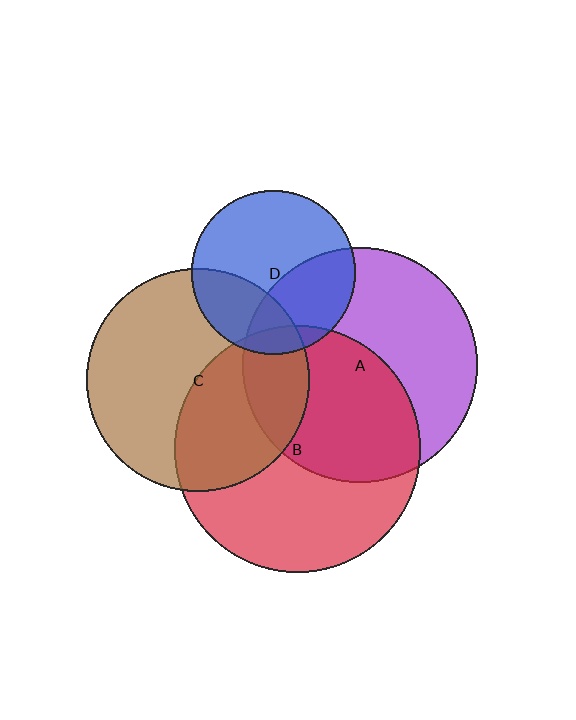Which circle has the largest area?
Circle B (red).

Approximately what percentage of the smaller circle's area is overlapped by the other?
Approximately 35%.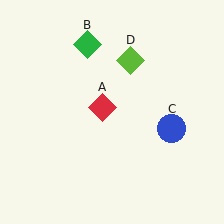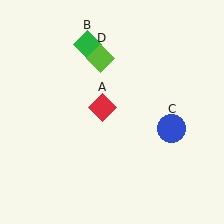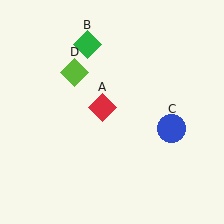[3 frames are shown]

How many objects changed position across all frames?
1 object changed position: lime diamond (object D).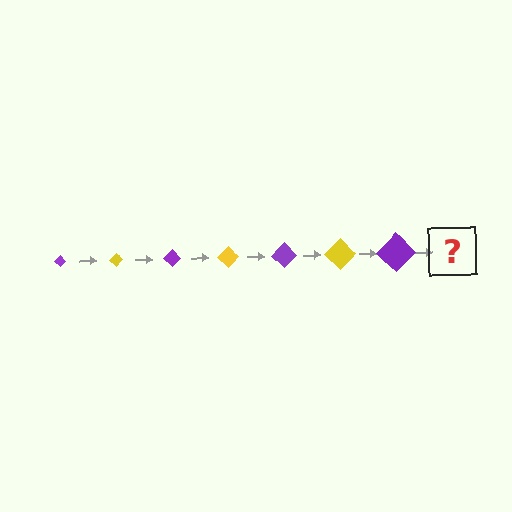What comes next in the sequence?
The next element should be a yellow diamond, larger than the previous one.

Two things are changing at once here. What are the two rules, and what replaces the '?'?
The two rules are that the diamond grows larger each step and the color cycles through purple and yellow. The '?' should be a yellow diamond, larger than the previous one.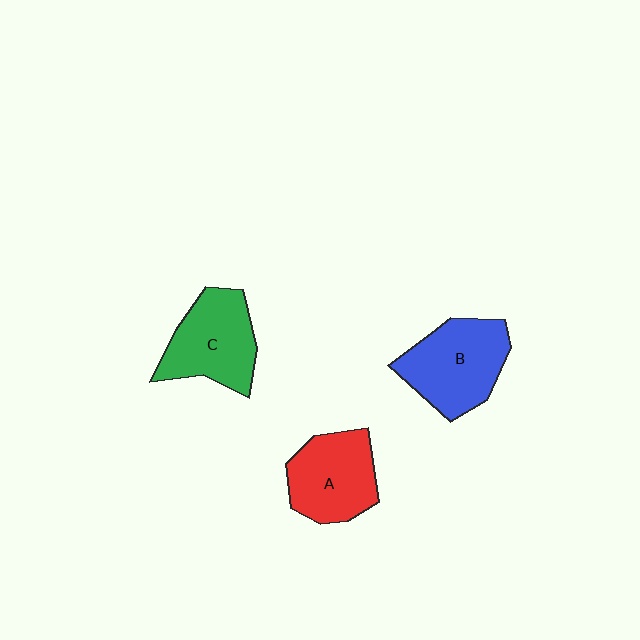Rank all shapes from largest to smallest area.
From largest to smallest: B (blue), C (green), A (red).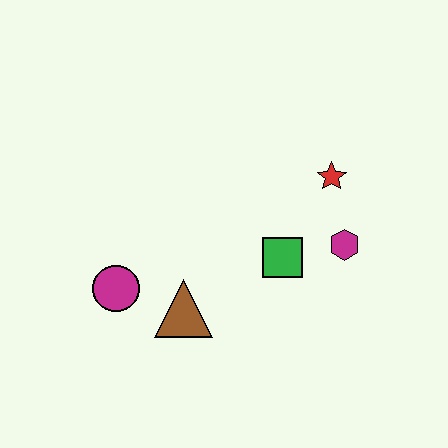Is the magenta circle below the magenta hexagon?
Yes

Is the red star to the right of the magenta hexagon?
No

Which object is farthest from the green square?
The magenta circle is farthest from the green square.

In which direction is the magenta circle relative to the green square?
The magenta circle is to the left of the green square.